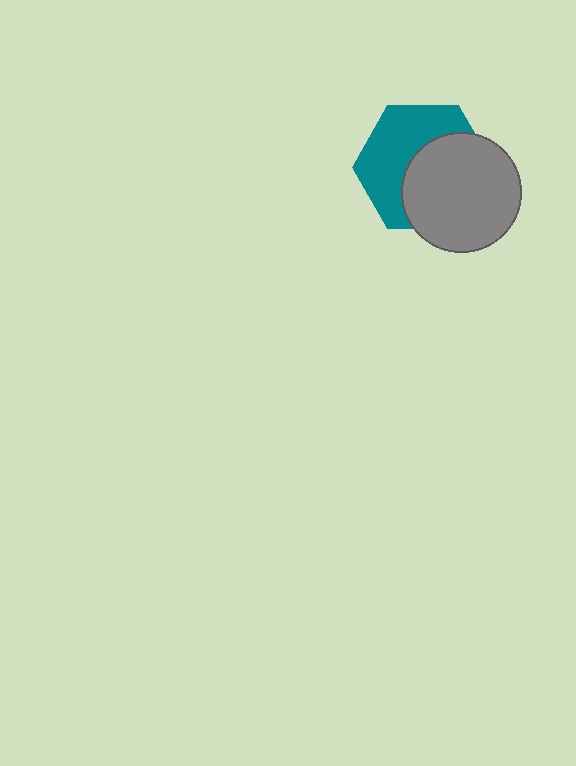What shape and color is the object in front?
The object in front is a gray circle.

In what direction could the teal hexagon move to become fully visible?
The teal hexagon could move toward the upper-left. That would shift it out from behind the gray circle entirely.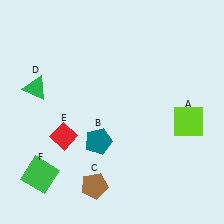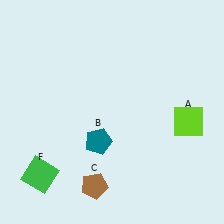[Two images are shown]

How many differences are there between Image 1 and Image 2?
There are 2 differences between the two images.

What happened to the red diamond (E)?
The red diamond (E) was removed in Image 2. It was in the bottom-left area of Image 1.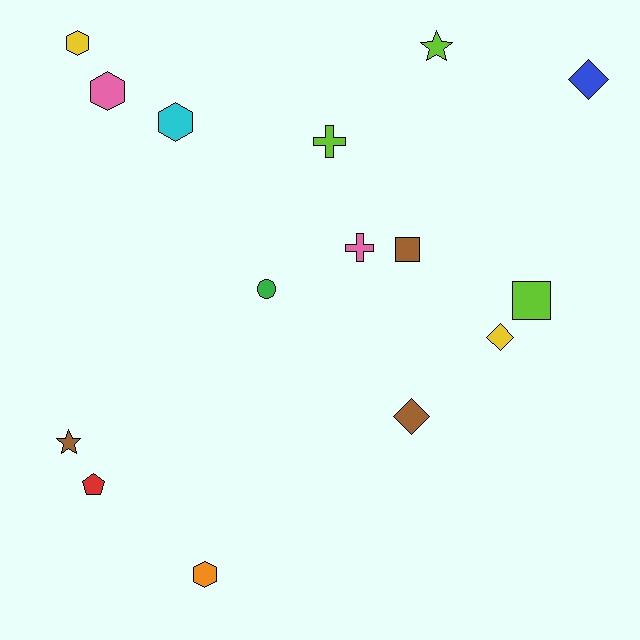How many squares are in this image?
There are 2 squares.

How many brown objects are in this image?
There are 3 brown objects.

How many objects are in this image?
There are 15 objects.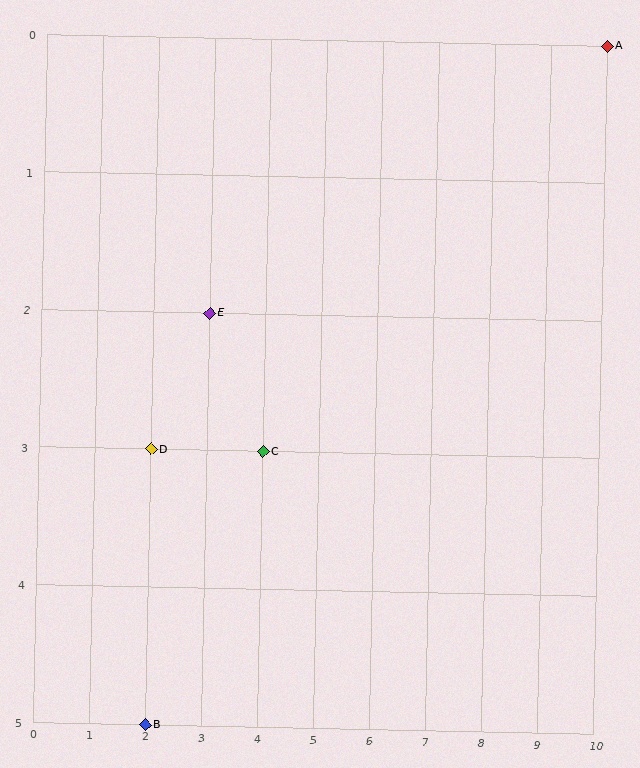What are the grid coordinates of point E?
Point E is at grid coordinates (3, 2).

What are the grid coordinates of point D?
Point D is at grid coordinates (2, 3).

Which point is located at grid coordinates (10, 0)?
Point A is at (10, 0).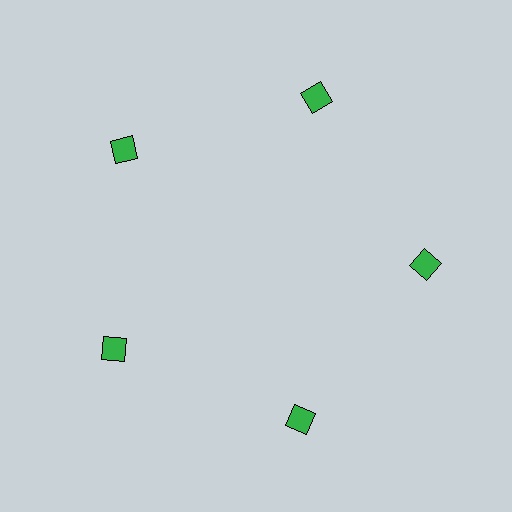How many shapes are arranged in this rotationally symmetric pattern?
There are 5 shapes, arranged in 5 groups of 1.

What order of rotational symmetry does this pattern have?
This pattern has 5-fold rotational symmetry.